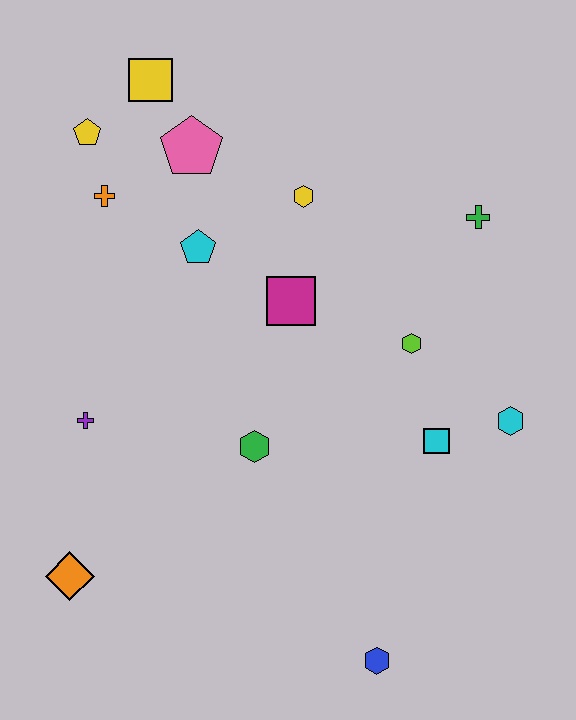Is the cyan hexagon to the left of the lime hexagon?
No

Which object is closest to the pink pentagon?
The yellow square is closest to the pink pentagon.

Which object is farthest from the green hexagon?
The yellow square is farthest from the green hexagon.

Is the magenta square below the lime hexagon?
No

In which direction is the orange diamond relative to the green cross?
The orange diamond is to the left of the green cross.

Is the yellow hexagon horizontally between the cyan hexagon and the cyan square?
No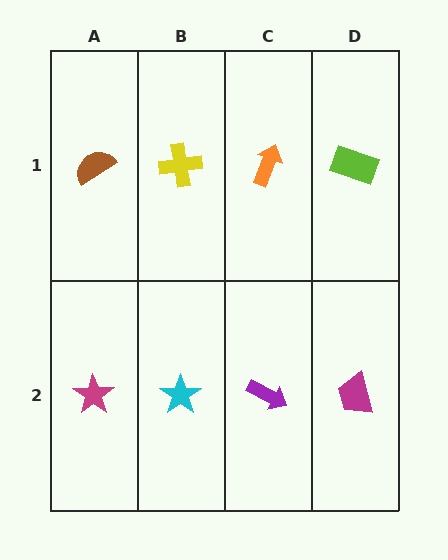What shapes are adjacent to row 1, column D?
A magenta trapezoid (row 2, column D), an orange arrow (row 1, column C).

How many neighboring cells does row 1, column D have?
2.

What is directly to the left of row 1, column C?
A yellow cross.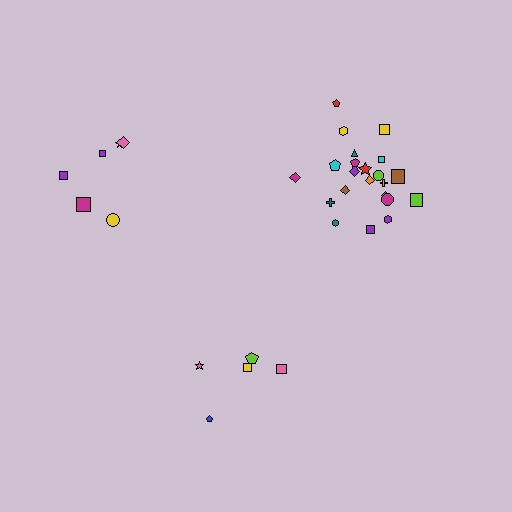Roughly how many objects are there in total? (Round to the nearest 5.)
Roughly 35 objects in total.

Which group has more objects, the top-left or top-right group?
The top-right group.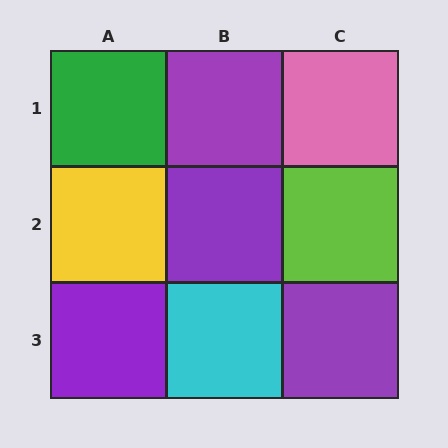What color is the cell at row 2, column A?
Yellow.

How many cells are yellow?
1 cell is yellow.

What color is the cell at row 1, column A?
Green.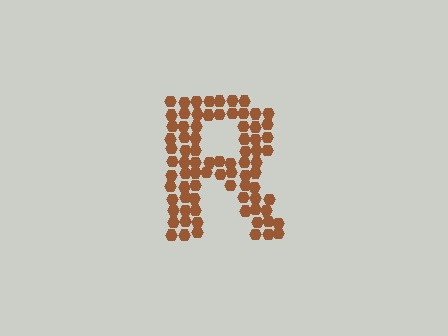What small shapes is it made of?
It is made of small hexagons.